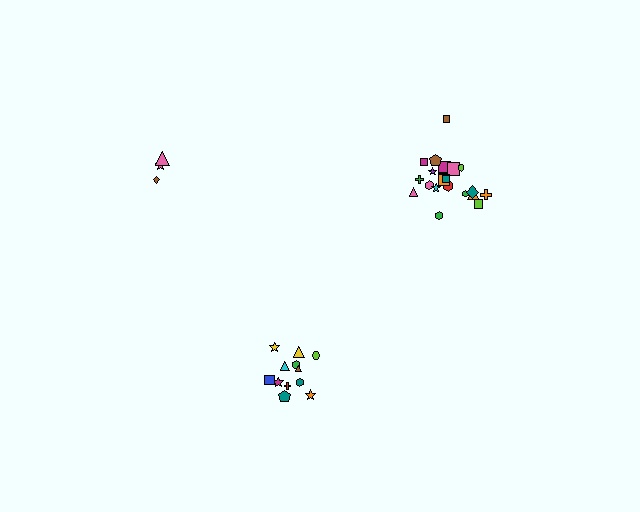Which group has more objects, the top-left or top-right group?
The top-right group.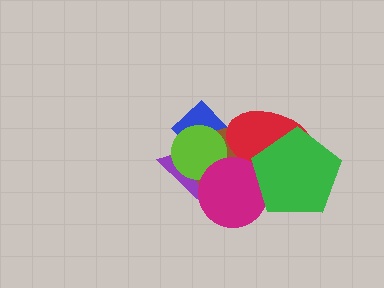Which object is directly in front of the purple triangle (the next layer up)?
The blue rectangle is directly in front of the purple triangle.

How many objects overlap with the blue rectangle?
5 objects overlap with the blue rectangle.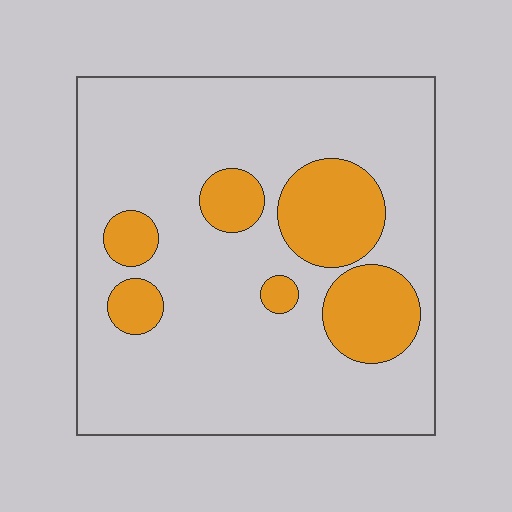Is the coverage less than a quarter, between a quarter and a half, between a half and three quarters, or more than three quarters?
Less than a quarter.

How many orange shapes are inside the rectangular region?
6.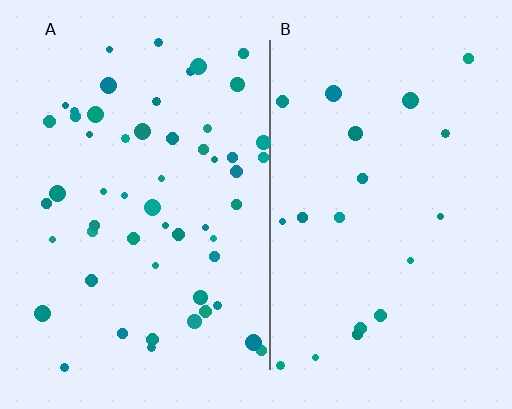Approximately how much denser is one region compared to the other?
Approximately 2.7× — region A over region B.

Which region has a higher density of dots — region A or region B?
A (the left).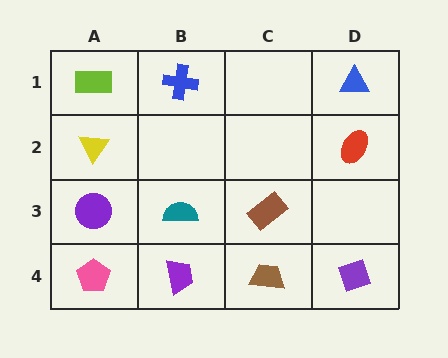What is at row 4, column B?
A purple trapezoid.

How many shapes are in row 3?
3 shapes.